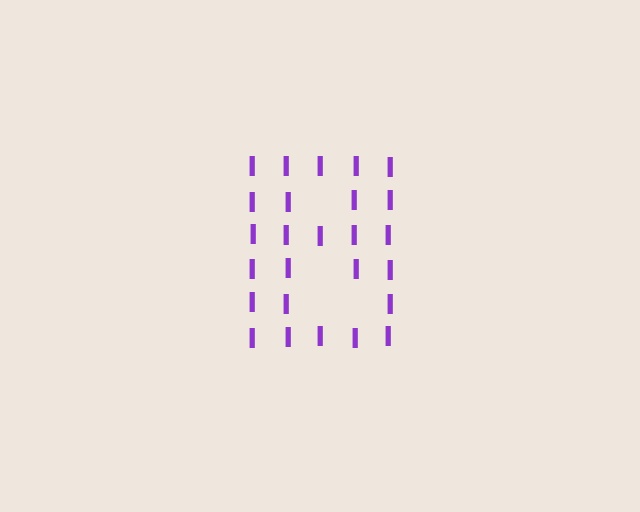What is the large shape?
The large shape is the letter B.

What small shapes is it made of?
It is made of small letter I's.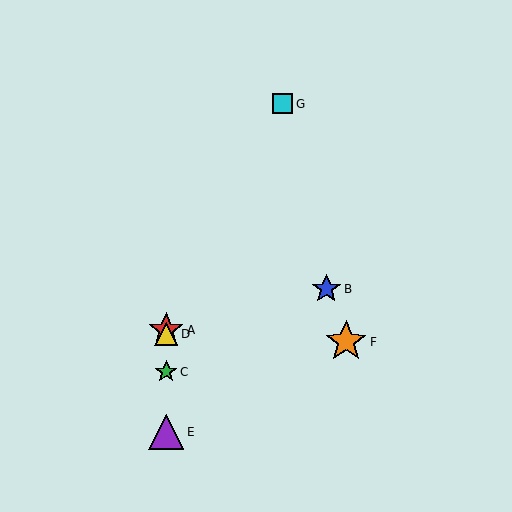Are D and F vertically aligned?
No, D is at x≈166 and F is at x≈346.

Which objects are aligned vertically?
Objects A, C, D, E are aligned vertically.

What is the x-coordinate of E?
Object E is at x≈166.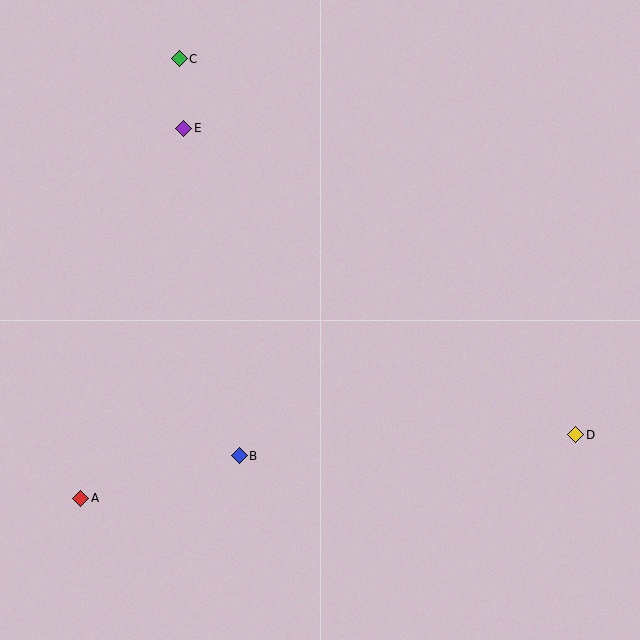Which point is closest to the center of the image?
Point B at (239, 456) is closest to the center.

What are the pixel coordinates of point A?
Point A is at (81, 498).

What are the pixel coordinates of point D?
Point D is at (576, 435).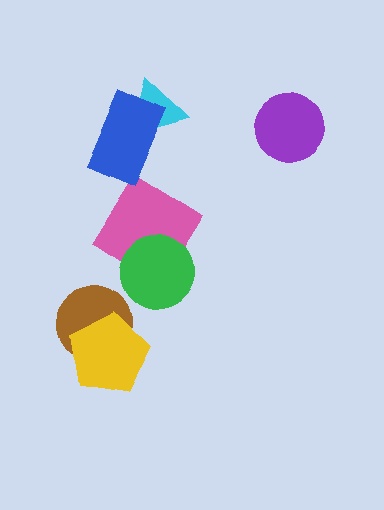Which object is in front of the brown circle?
The yellow pentagon is in front of the brown circle.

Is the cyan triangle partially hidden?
Yes, it is partially covered by another shape.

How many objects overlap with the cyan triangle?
1 object overlaps with the cyan triangle.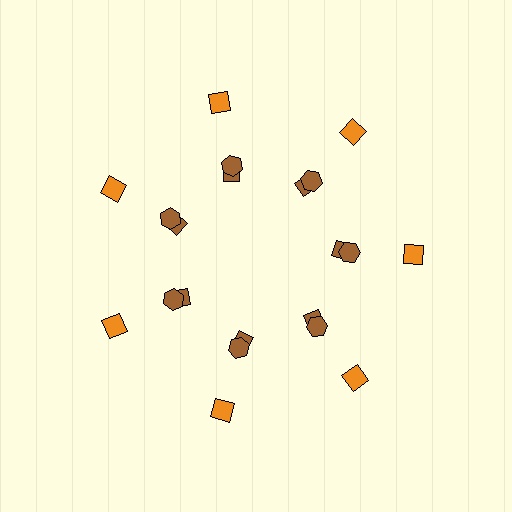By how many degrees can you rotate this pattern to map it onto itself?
The pattern maps onto itself every 51 degrees of rotation.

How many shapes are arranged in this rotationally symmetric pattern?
There are 21 shapes, arranged in 7 groups of 3.